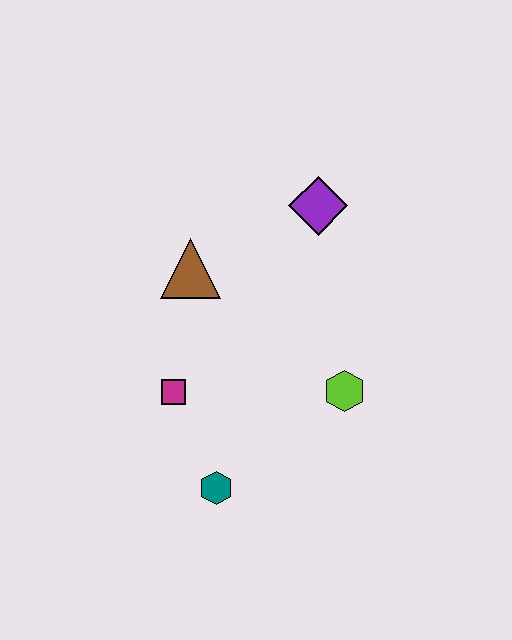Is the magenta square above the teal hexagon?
Yes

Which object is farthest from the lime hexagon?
The brown triangle is farthest from the lime hexagon.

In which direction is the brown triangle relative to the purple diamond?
The brown triangle is to the left of the purple diamond.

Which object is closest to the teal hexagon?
The magenta square is closest to the teal hexagon.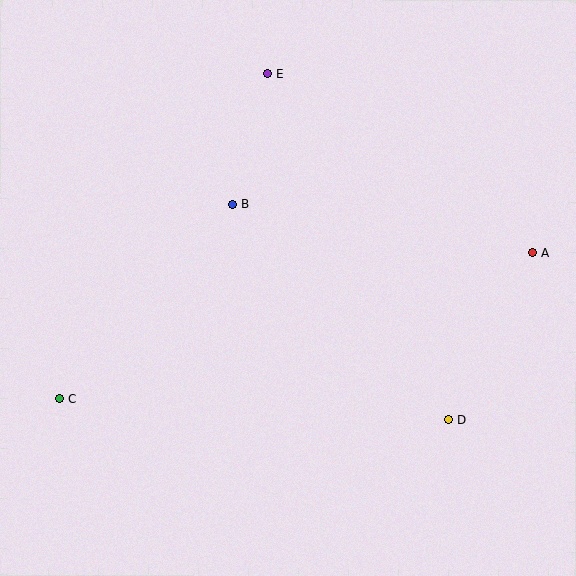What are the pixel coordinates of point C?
Point C is at (60, 398).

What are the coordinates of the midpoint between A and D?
The midpoint between A and D is at (491, 336).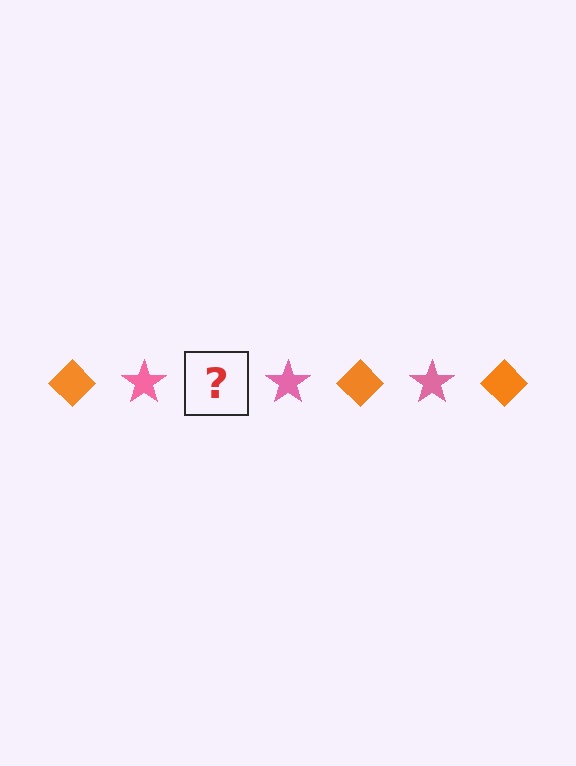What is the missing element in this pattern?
The missing element is an orange diamond.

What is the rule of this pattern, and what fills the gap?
The rule is that the pattern alternates between orange diamond and pink star. The gap should be filled with an orange diamond.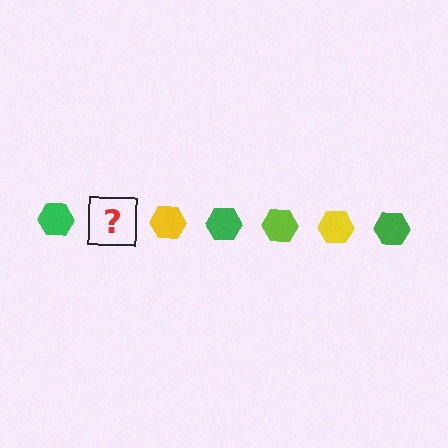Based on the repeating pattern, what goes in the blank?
The blank should be a lime hexagon.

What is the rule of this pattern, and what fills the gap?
The rule is that the pattern cycles through green, lime, yellow hexagons. The gap should be filled with a lime hexagon.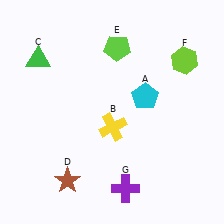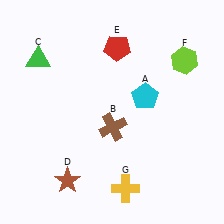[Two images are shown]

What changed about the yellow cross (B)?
In Image 1, B is yellow. In Image 2, it changed to brown.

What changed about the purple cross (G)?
In Image 1, G is purple. In Image 2, it changed to yellow.